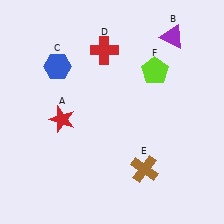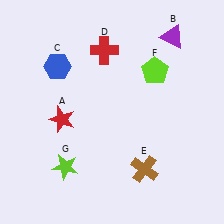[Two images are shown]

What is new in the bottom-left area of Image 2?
A lime star (G) was added in the bottom-left area of Image 2.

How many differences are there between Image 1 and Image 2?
There is 1 difference between the two images.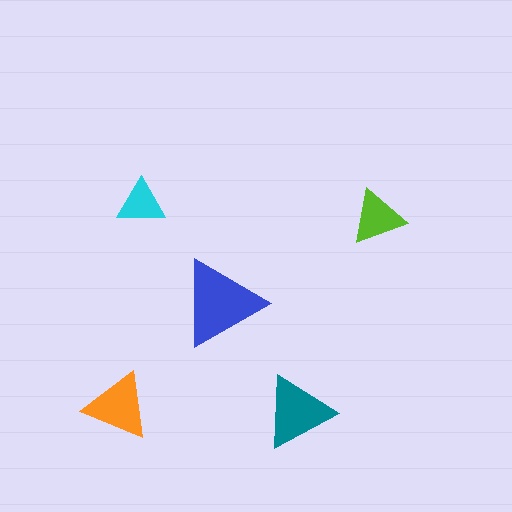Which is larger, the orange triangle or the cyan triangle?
The orange one.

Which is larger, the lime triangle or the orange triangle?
The orange one.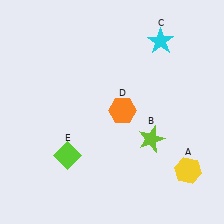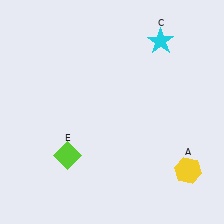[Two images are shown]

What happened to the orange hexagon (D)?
The orange hexagon (D) was removed in Image 2. It was in the top-right area of Image 1.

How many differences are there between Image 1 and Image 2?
There are 2 differences between the two images.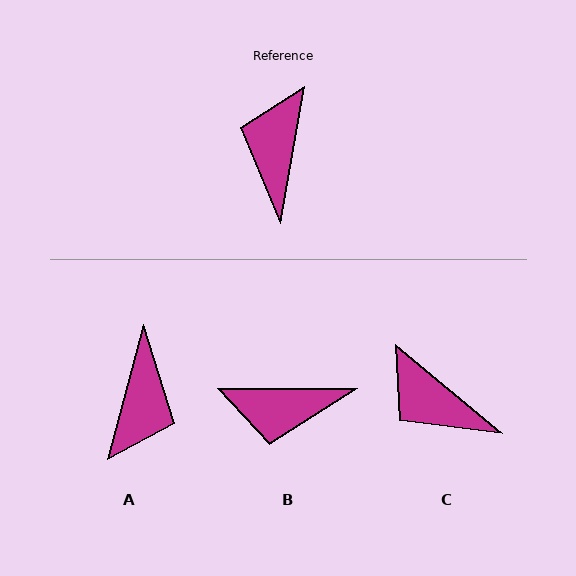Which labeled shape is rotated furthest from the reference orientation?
A, about 175 degrees away.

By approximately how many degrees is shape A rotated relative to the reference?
Approximately 175 degrees counter-clockwise.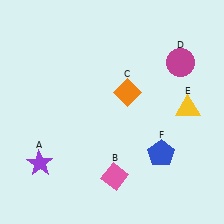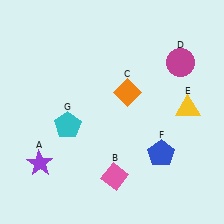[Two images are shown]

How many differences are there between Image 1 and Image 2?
There is 1 difference between the two images.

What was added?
A cyan pentagon (G) was added in Image 2.